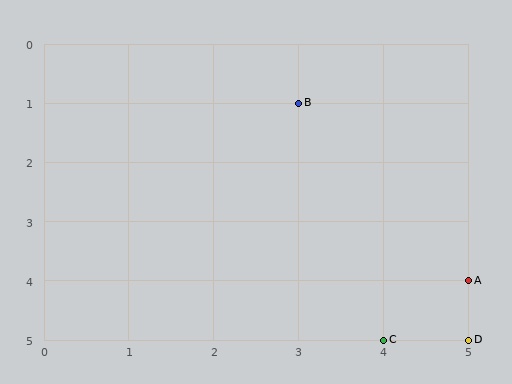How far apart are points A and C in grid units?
Points A and C are 1 column and 1 row apart (about 1.4 grid units diagonally).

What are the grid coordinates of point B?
Point B is at grid coordinates (3, 1).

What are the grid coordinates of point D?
Point D is at grid coordinates (5, 5).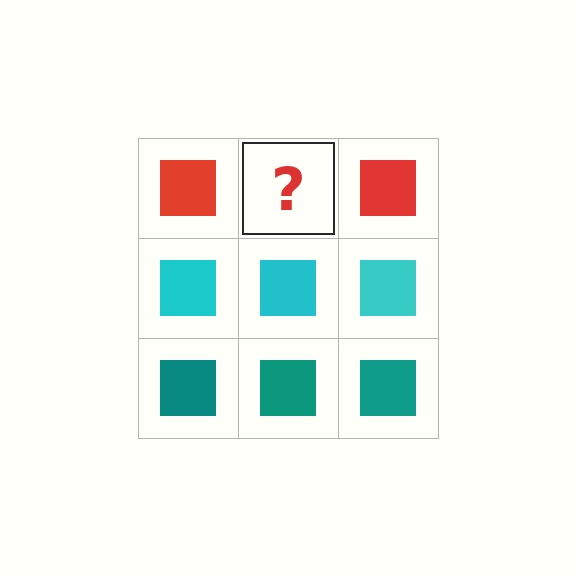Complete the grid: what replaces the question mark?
The question mark should be replaced with a red square.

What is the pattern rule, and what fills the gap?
The rule is that each row has a consistent color. The gap should be filled with a red square.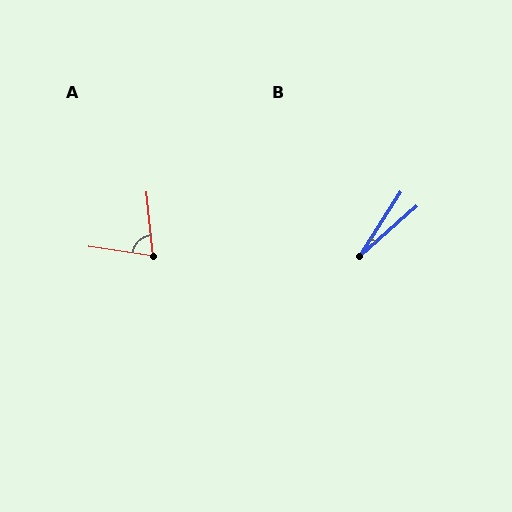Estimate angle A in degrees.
Approximately 76 degrees.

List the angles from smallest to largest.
B (16°), A (76°).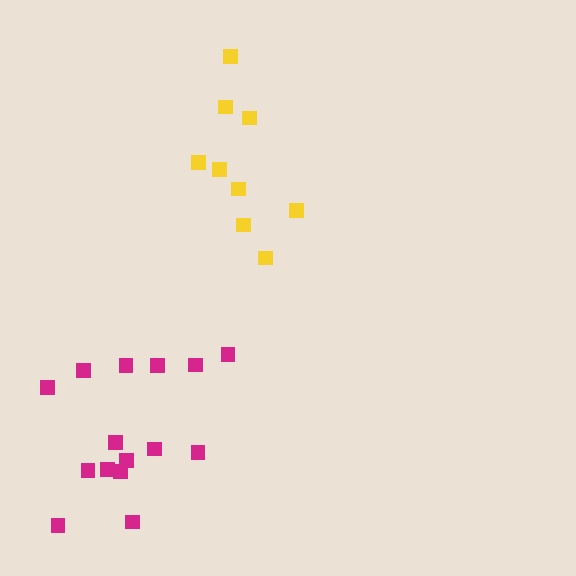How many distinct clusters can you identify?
There are 2 distinct clusters.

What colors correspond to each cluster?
The clusters are colored: magenta, yellow.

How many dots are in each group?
Group 1: 15 dots, Group 2: 9 dots (24 total).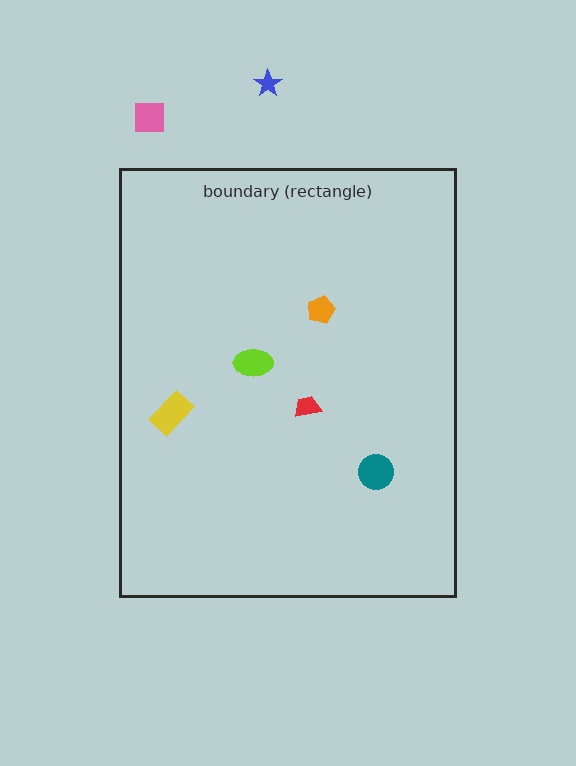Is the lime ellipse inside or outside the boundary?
Inside.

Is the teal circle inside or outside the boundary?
Inside.